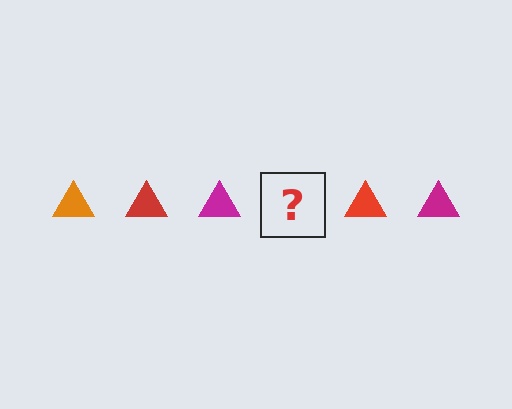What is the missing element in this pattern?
The missing element is an orange triangle.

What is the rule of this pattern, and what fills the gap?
The rule is that the pattern cycles through orange, red, magenta triangles. The gap should be filled with an orange triangle.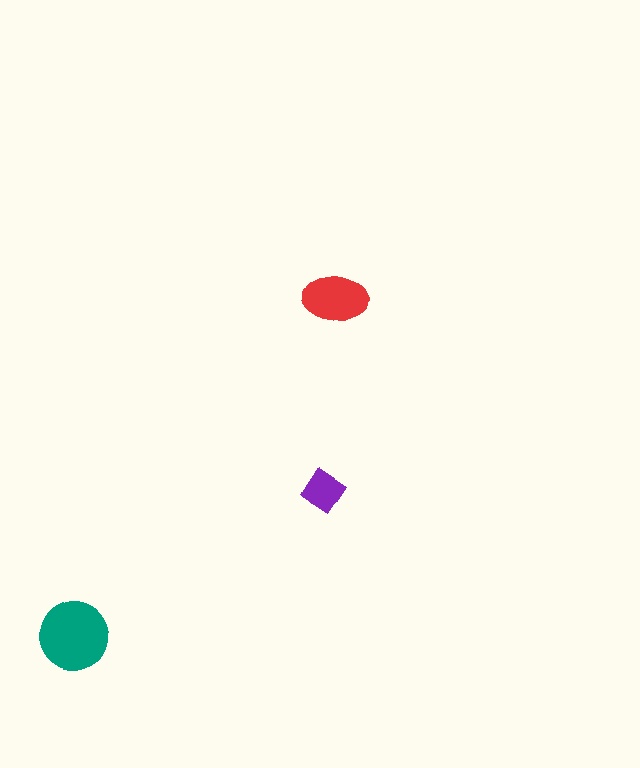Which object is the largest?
The teal circle.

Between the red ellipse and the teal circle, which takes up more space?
The teal circle.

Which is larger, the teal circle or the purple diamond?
The teal circle.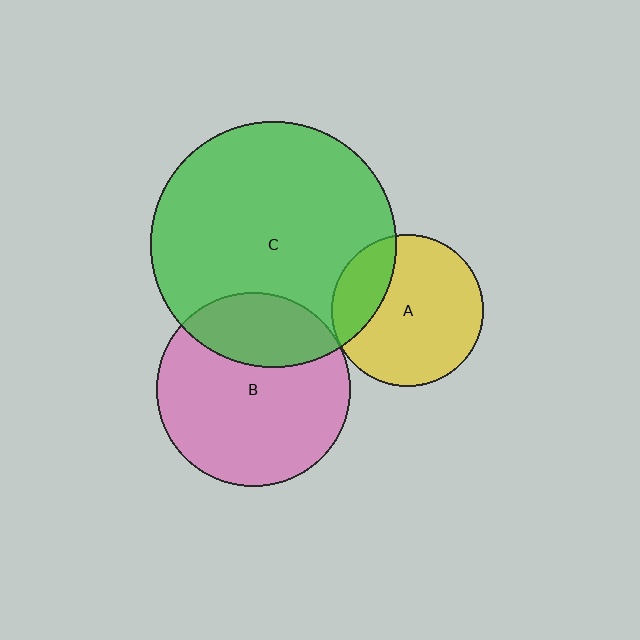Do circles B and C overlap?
Yes.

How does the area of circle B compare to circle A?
Approximately 1.6 times.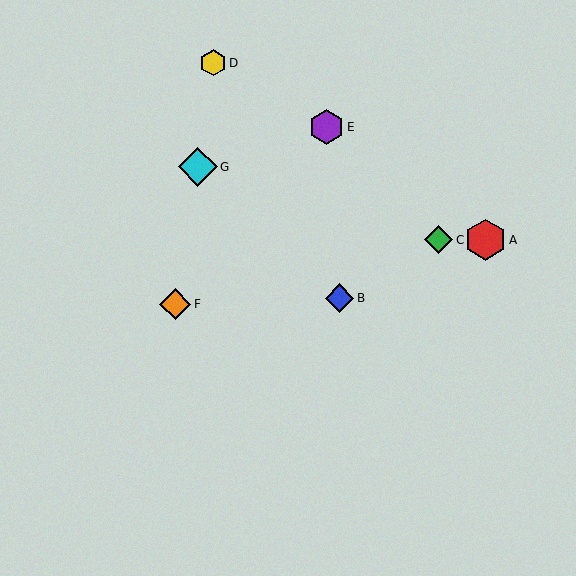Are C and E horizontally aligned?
No, C is at y≈240 and E is at y≈127.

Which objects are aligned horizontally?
Objects A, C are aligned horizontally.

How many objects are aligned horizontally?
2 objects (A, C) are aligned horizontally.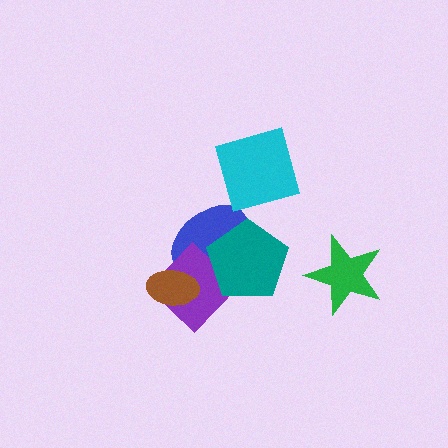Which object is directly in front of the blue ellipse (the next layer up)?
The purple diamond is directly in front of the blue ellipse.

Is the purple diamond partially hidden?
Yes, it is partially covered by another shape.